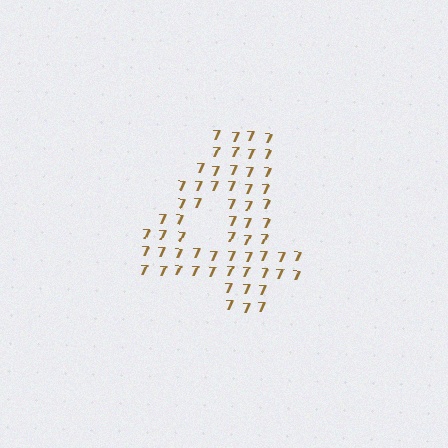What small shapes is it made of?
It is made of small digit 7's.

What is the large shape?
The large shape is the digit 4.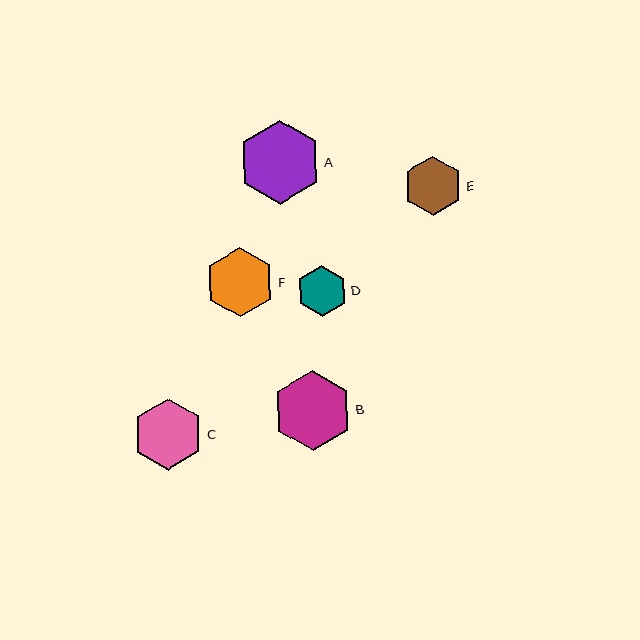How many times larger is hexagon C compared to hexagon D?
Hexagon C is approximately 1.4 times the size of hexagon D.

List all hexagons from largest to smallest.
From largest to smallest: A, B, C, F, E, D.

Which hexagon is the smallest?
Hexagon D is the smallest with a size of approximately 50 pixels.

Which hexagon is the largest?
Hexagon A is the largest with a size of approximately 84 pixels.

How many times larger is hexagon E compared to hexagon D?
Hexagon E is approximately 1.2 times the size of hexagon D.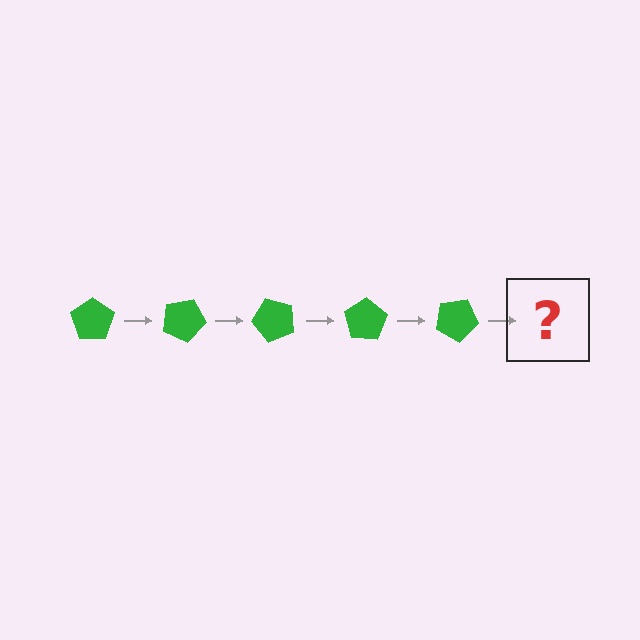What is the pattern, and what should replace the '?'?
The pattern is that the pentagon rotates 25 degrees each step. The '?' should be a green pentagon rotated 125 degrees.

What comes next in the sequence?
The next element should be a green pentagon rotated 125 degrees.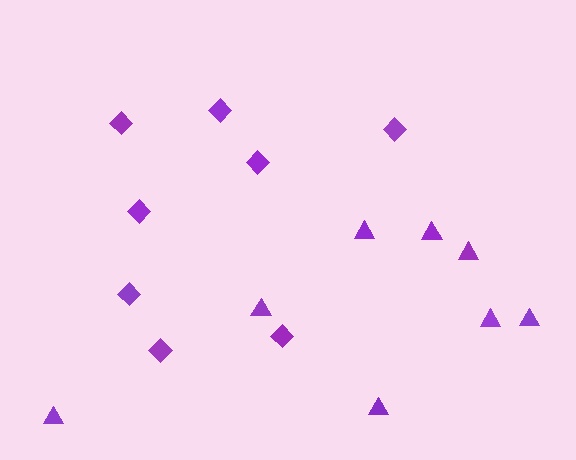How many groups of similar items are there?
There are 2 groups: one group of diamonds (8) and one group of triangles (8).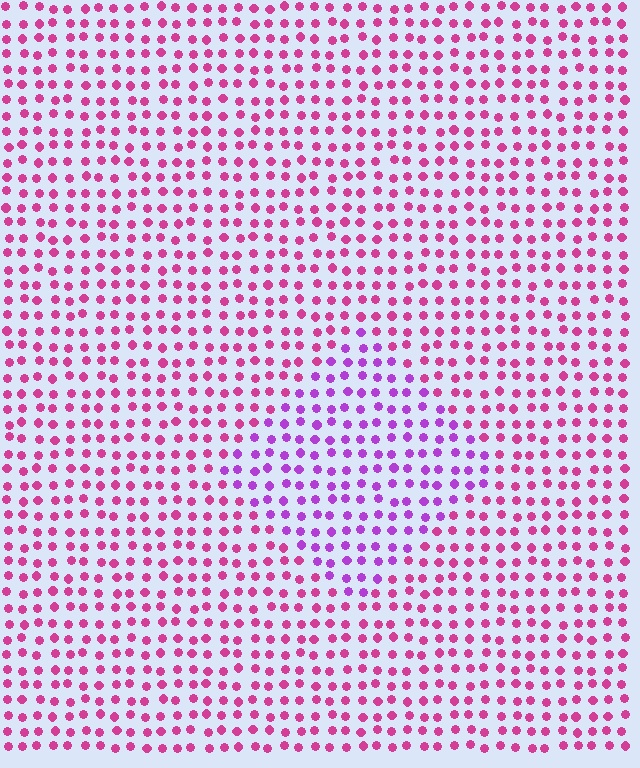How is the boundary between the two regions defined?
The boundary is defined purely by a slight shift in hue (about 37 degrees). Spacing, size, and orientation are identical on both sides.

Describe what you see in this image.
The image is filled with small magenta elements in a uniform arrangement. A diamond-shaped region is visible where the elements are tinted to a slightly different hue, forming a subtle color boundary.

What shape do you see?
I see a diamond.